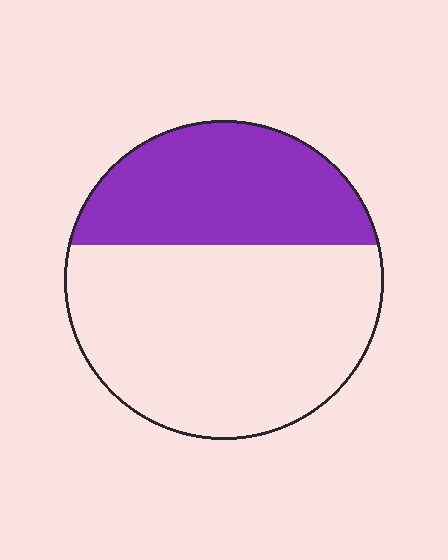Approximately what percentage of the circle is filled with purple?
Approximately 35%.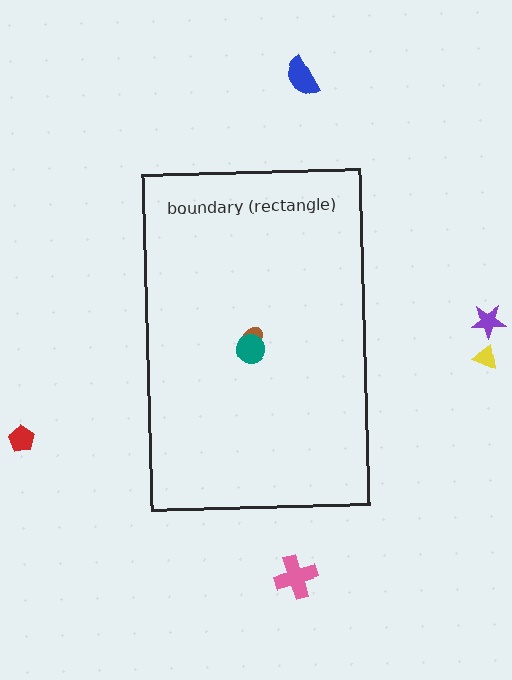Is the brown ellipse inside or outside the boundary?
Inside.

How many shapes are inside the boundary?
2 inside, 5 outside.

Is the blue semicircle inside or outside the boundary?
Outside.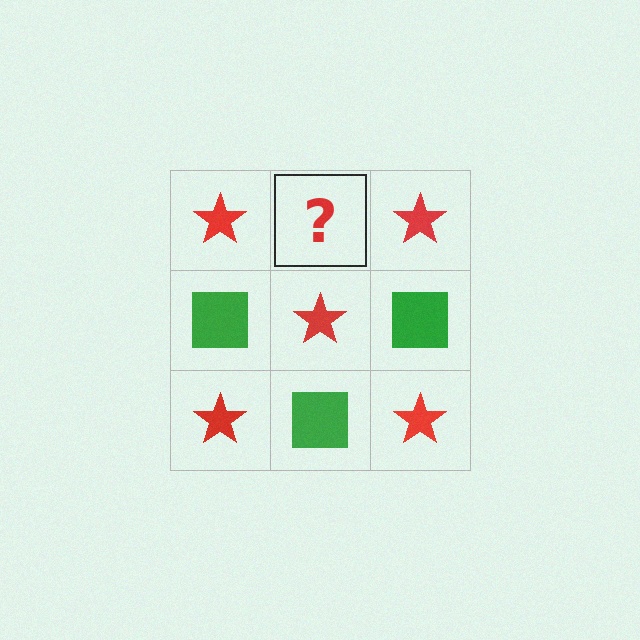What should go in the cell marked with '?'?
The missing cell should contain a green square.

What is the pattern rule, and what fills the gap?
The rule is that it alternates red star and green square in a checkerboard pattern. The gap should be filled with a green square.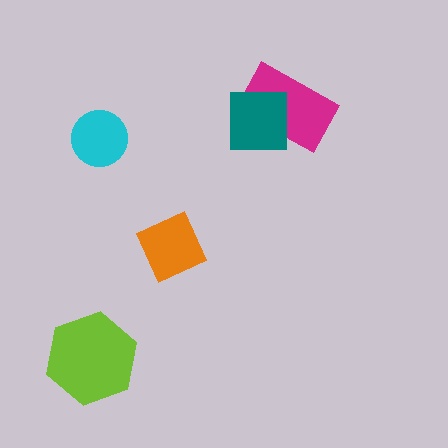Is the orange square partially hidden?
No, no other shape covers it.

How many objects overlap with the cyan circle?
0 objects overlap with the cyan circle.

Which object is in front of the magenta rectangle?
The teal square is in front of the magenta rectangle.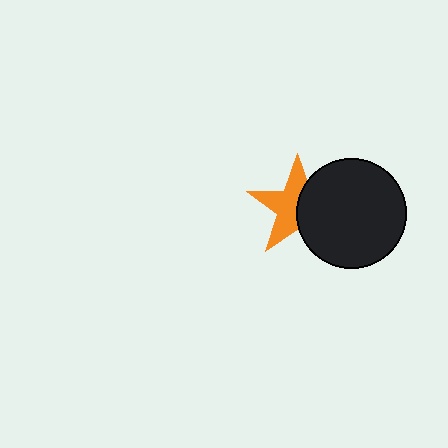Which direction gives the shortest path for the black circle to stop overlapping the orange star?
Moving right gives the shortest separation.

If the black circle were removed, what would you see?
You would see the complete orange star.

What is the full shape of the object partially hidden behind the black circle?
The partially hidden object is an orange star.